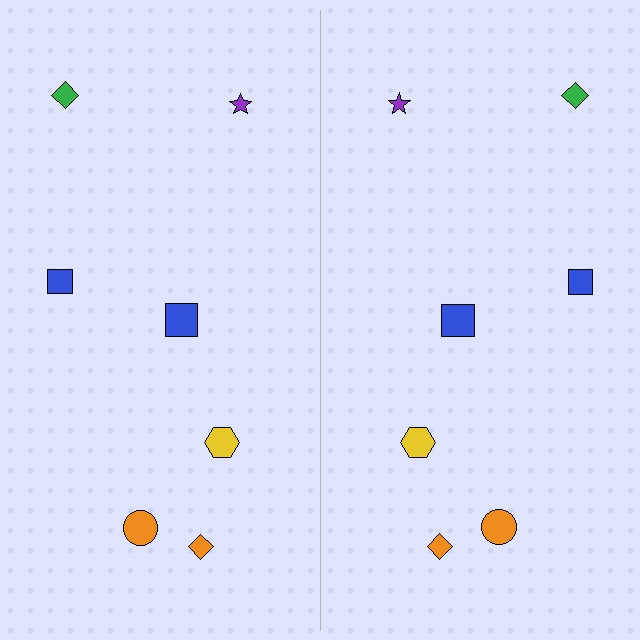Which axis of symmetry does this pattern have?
The pattern has a vertical axis of symmetry running through the center of the image.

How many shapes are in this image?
There are 14 shapes in this image.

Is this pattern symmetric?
Yes, this pattern has bilateral (reflection) symmetry.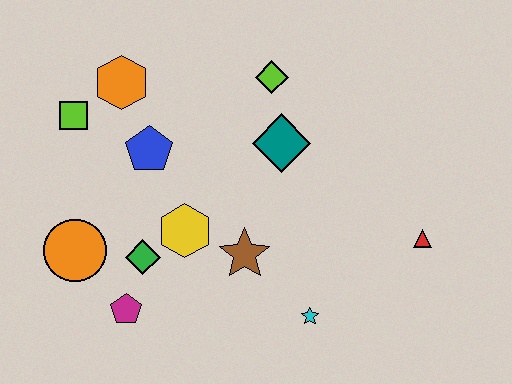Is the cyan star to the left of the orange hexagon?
No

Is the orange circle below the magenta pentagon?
No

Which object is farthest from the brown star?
The lime square is farthest from the brown star.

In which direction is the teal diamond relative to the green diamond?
The teal diamond is to the right of the green diamond.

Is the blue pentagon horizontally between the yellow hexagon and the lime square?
Yes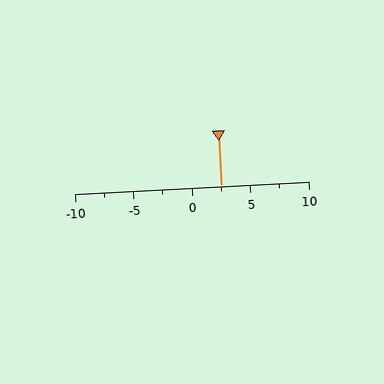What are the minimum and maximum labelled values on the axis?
The axis runs from -10 to 10.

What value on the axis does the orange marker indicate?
The marker indicates approximately 2.5.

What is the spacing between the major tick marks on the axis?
The major ticks are spaced 5 apart.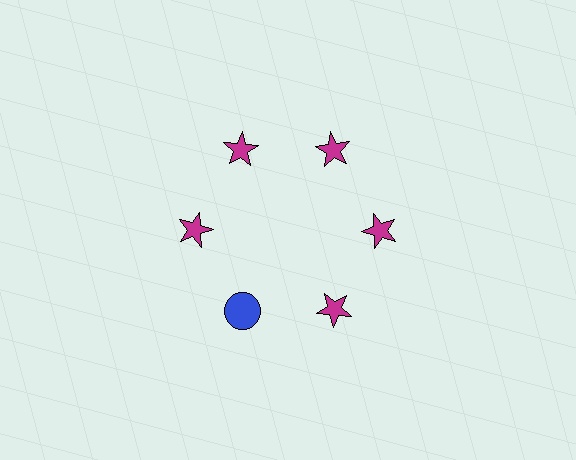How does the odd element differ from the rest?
It differs in both color (blue instead of magenta) and shape (circle instead of star).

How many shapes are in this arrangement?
There are 6 shapes arranged in a ring pattern.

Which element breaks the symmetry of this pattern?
The blue circle at roughly the 7 o'clock position breaks the symmetry. All other shapes are magenta stars.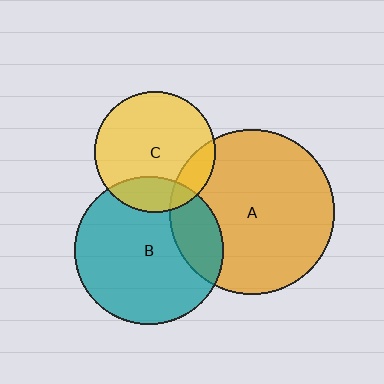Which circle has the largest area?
Circle A (orange).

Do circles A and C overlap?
Yes.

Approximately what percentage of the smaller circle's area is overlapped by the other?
Approximately 15%.